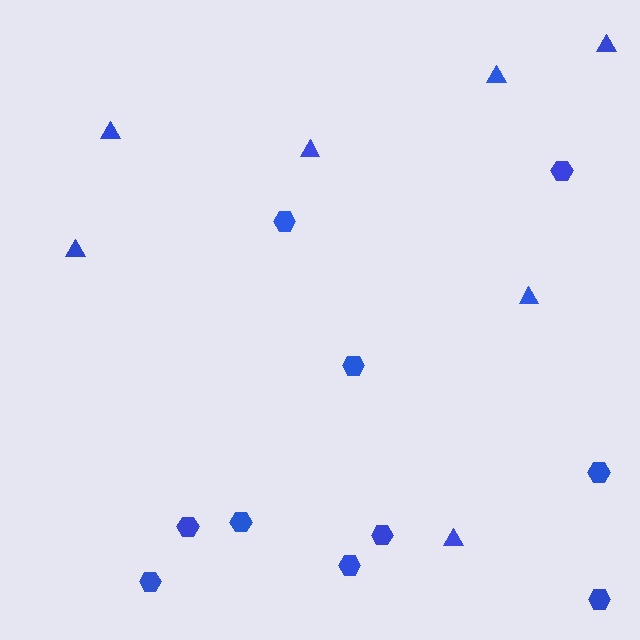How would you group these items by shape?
There are 2 groups: one group of hexagons (10) and one group of triangles (7).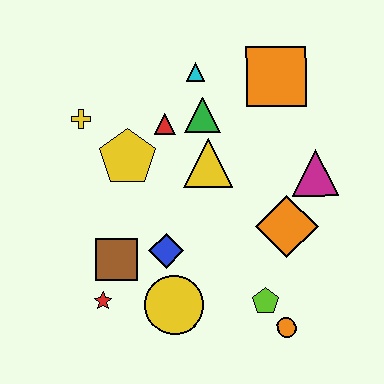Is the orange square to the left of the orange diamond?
Yes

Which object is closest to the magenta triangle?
The orange diamond is closest to the magenta triangle.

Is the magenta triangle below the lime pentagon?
No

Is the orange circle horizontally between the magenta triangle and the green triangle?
Yes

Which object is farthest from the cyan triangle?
The orange circle is farthest from the cyan triangle.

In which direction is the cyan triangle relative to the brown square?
The cyan triangle is above the brown square.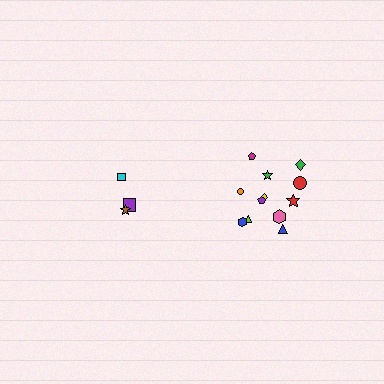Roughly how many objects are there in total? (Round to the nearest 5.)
Roughly 15 objects in total.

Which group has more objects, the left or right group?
The right group.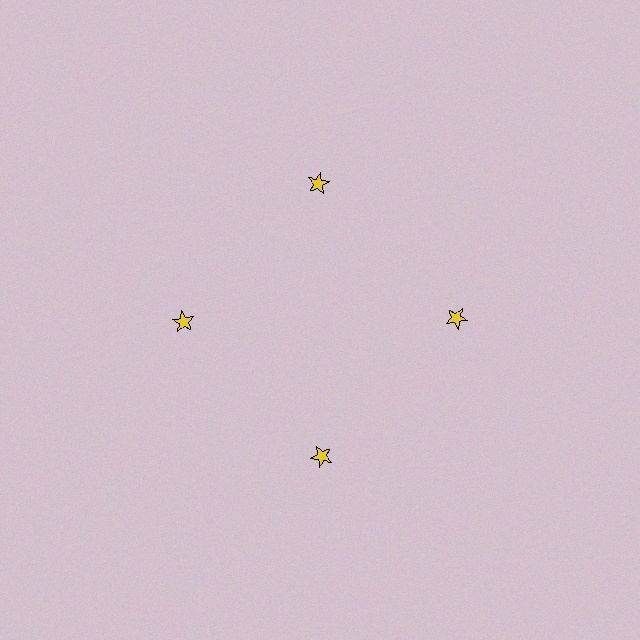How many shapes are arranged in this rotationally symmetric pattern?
There are 4 shapes, arranged in 4 groups of 1.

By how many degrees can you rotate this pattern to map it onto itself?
The pattern maps onto itself every 90 degrees of rotation.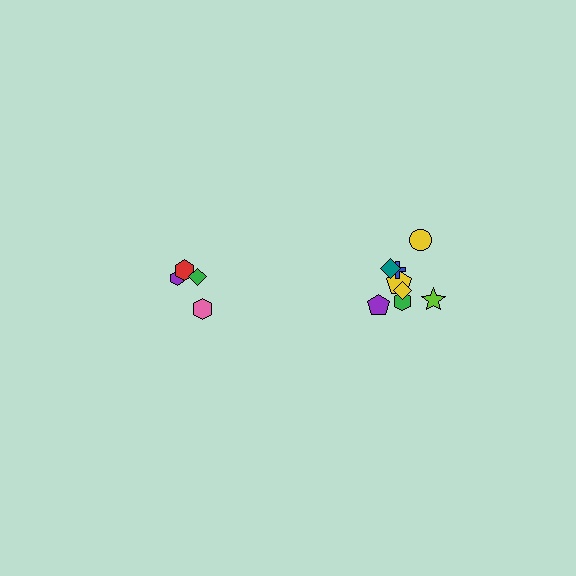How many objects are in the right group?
There are 8 objects.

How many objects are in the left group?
There are 4 objects.